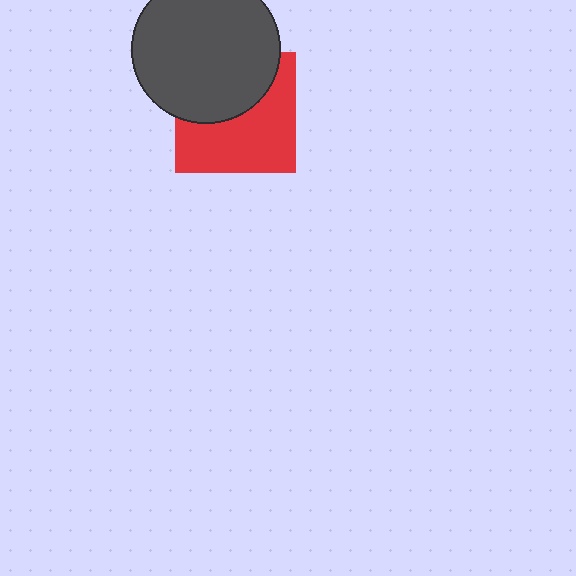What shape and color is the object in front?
The object in front is a dark gray circle.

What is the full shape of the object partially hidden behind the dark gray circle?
The partially hidden object is a red square.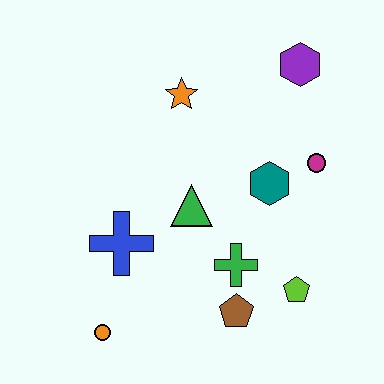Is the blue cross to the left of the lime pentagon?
Yes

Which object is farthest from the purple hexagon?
The orange circle is farthest from the purple hexagon.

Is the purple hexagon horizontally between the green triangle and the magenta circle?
Yes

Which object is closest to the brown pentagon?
The green cross is closest to the brown pentagon.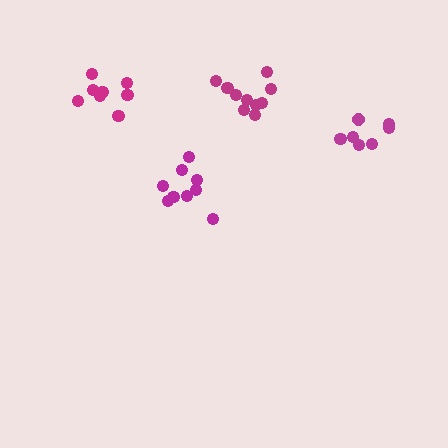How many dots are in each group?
Group 1: 10 dots, Group 2: 9 dots, Group 3: 8 dots, Group 4: 7 dots (34 total).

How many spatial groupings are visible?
There are 4 spatial groupings.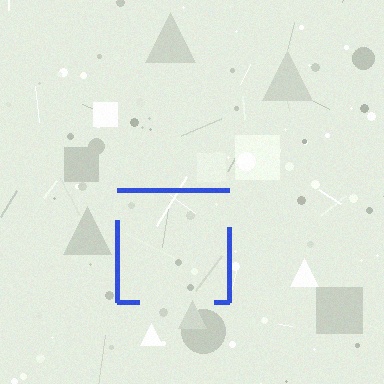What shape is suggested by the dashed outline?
The dashed outline suggests a square.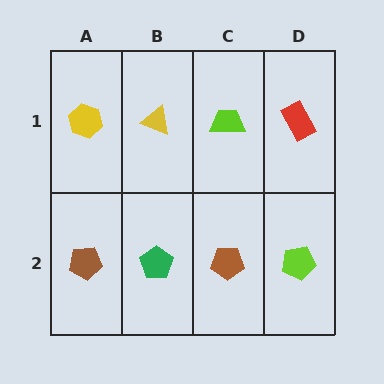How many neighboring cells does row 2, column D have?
2.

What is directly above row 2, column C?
A lime trapezoid.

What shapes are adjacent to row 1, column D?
A lime pentagon (row 2, column D), a lime trapezoid (row 1, column C).